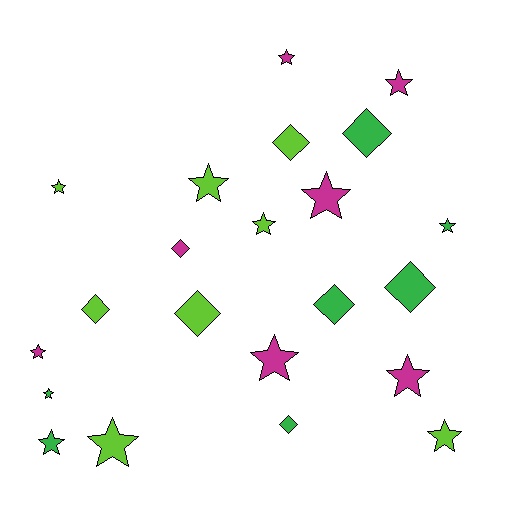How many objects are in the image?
There are 22 objects.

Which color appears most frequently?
Lime, with 8 objects.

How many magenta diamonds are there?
There is 1 magenta diamond.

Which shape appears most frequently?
Star, with 14 objects.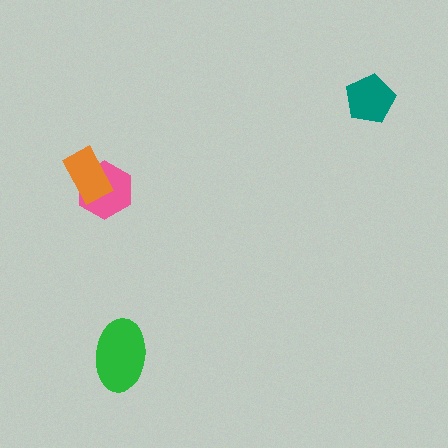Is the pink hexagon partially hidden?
Yes, it is partially covered by another shape.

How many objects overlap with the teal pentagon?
0 objects overlap with the teal pentagon.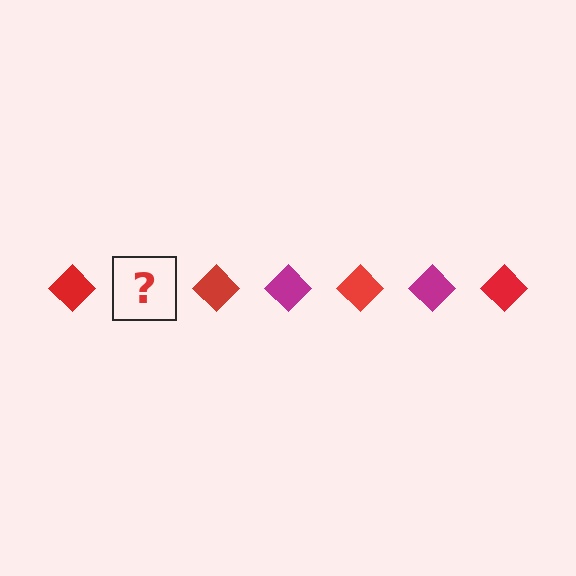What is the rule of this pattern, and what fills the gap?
The rule is that the pattern cycles through red, magenta diamonds. The gap should be filled with a magenta diamond.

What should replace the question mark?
The question mark should be replaced with a magenta diamond.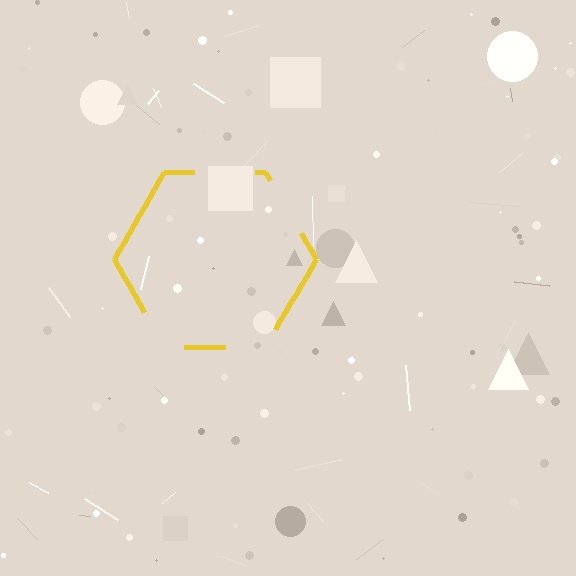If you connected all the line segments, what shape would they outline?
They would outline a hexagon.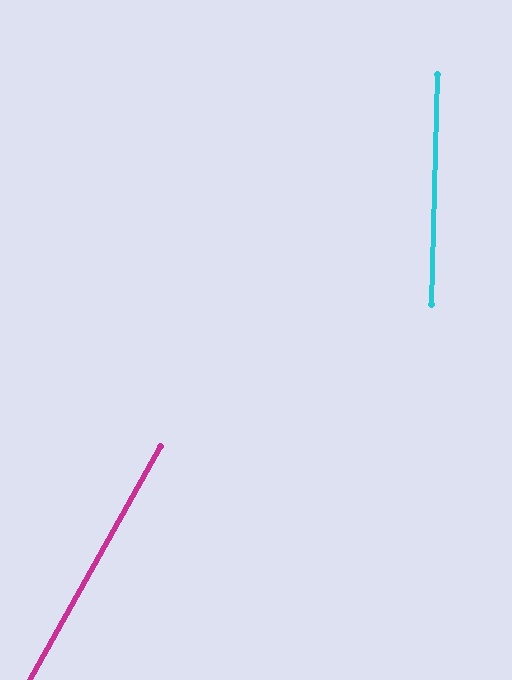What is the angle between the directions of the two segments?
Approximately 28 degrees.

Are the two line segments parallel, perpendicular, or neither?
Neither parallel nor perpendicular — they differ by about 28°.